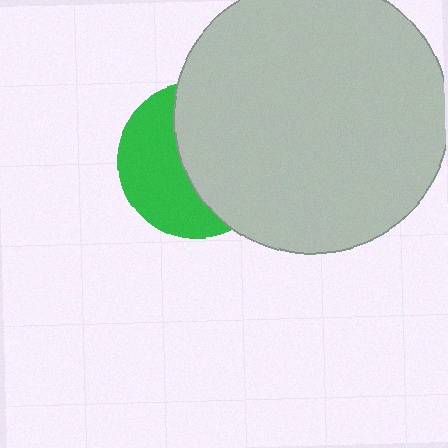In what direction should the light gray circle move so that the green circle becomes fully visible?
The light gray circle should move right. That is the shortest direction to clear the overlap and leave the green circle fully visible.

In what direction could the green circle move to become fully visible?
The green circle could move left. That would shift it out from behind the light gray circle entirely.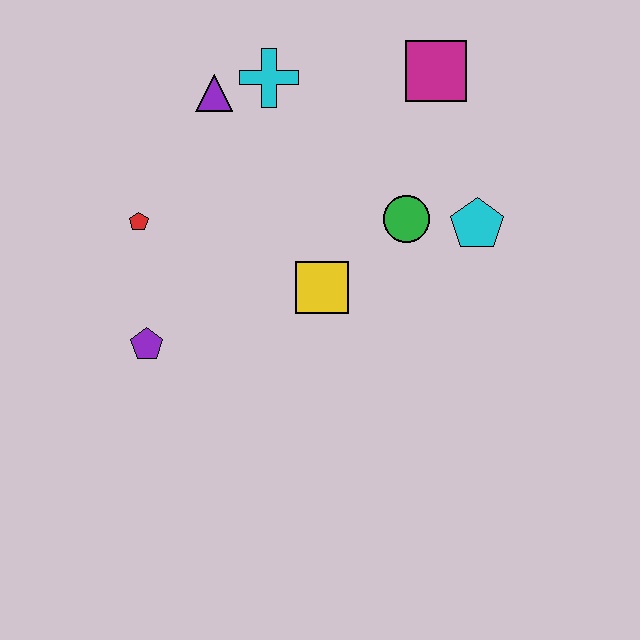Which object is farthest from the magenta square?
The purple pentagon is farthest from the magenta square.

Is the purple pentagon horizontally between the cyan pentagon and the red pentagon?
Yes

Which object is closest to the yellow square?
The green circle is closest to the yellow square.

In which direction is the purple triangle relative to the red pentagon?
The purple triangle is above the red pentagon.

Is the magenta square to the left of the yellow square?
No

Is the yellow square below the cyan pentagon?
Yes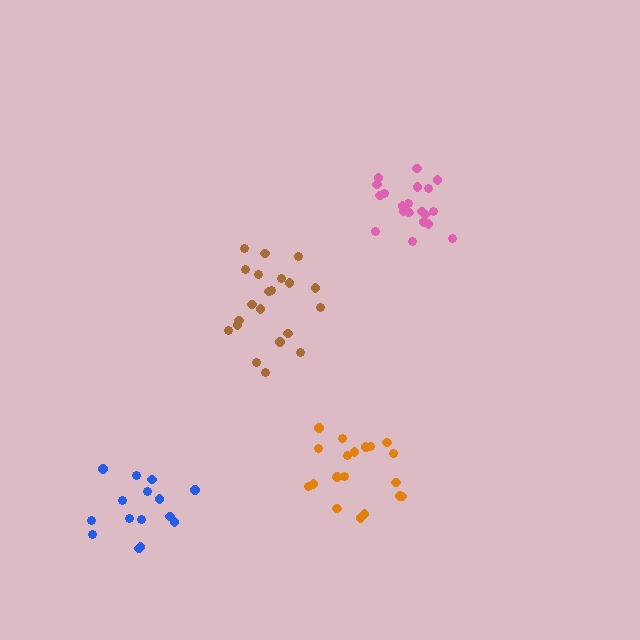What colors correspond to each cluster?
The clusters are colored: blue, pink, brown, orange.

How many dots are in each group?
Group 1: 15 dots, Group 2: 20 dots, Group 3: 21 dots, Group 4: 20 dots (76 total).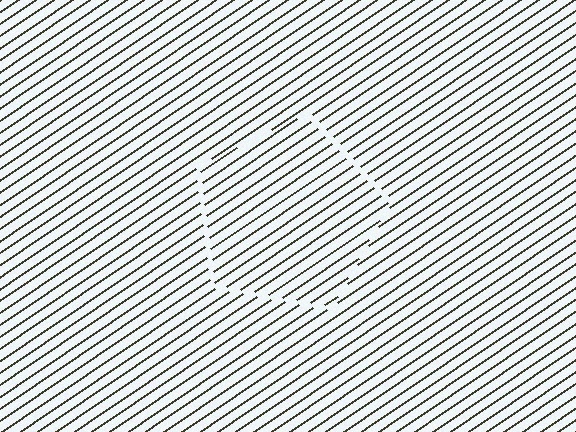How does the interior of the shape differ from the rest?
The interior of the shape contains the same grating, shifted by half a period — the contour is defined by the phase discontinuity where line-ends from the inner and outer gratings abut.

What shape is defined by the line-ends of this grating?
An illusory pentagon. The interior of the shape contains the same grating, shifted by half a period — the contour is defined by the phase discontinuity where line-ends from the inner and outer gratings abut.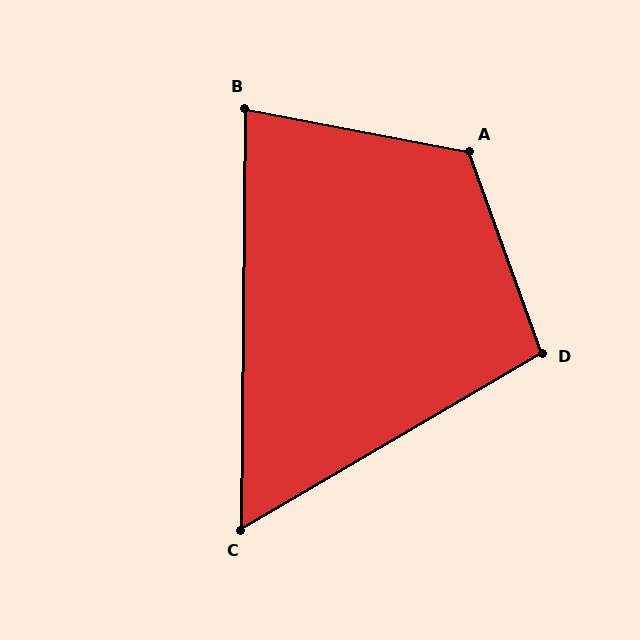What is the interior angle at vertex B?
Approximately 80 degrees (acute).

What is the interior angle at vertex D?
Approximately 100 degrees (obtuse).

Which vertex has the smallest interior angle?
C, at approximately 59 degrees.